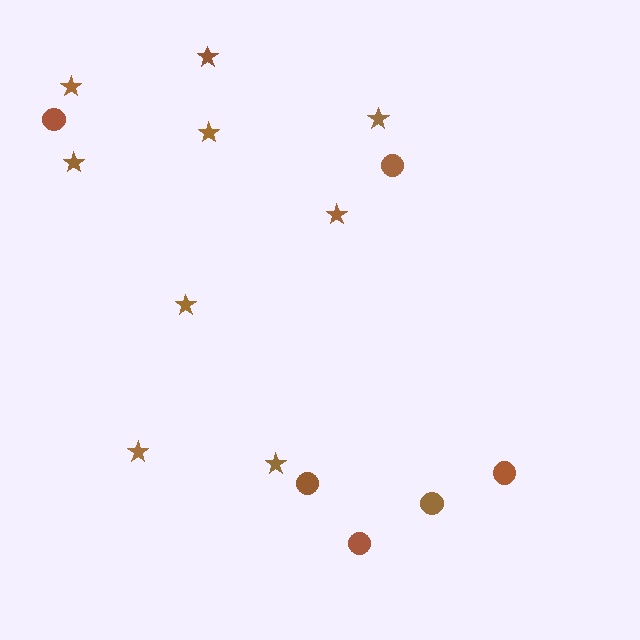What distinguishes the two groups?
There are 2 groups: one group of stars (9) and one group of circles (6).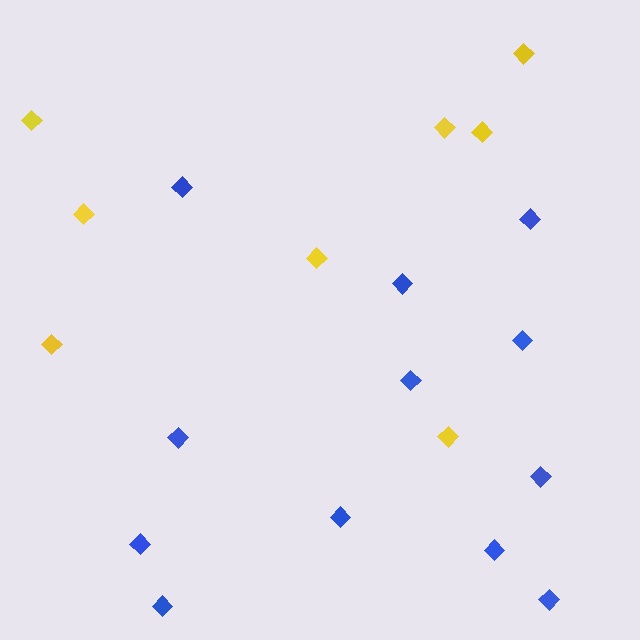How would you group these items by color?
There are 2 groups: one group of blue diamonds (12) and one group of yellow diamonds (8).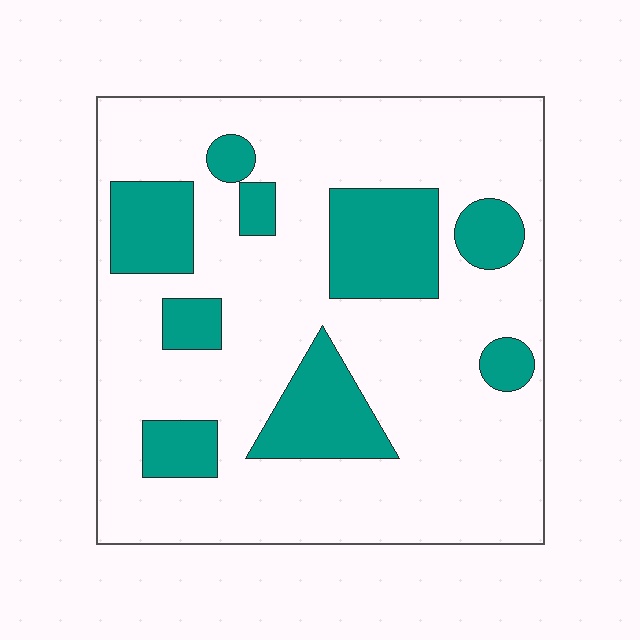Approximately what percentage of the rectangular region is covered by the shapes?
Approximately 25%.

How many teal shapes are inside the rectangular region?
9.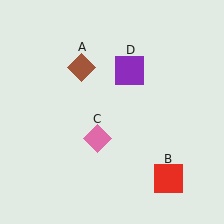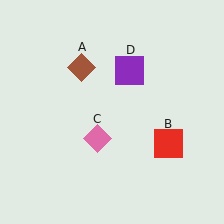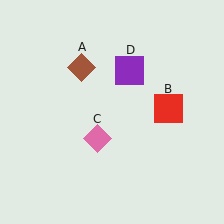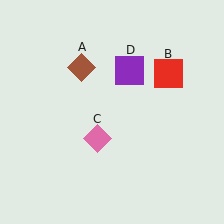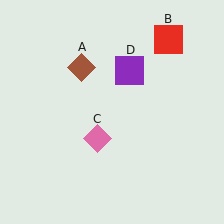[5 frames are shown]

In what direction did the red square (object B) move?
The red square (object B) moved up.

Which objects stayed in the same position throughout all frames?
Brown diamond (object A) and pink diamond (object C) and purple square (object D) remained stationary.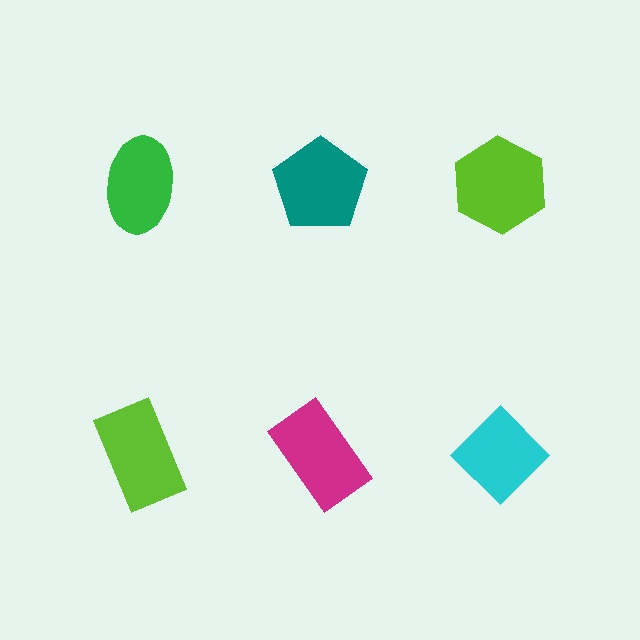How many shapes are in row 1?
3 shapes.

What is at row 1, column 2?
A teal pentagon.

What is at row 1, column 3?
A lime hexagon.